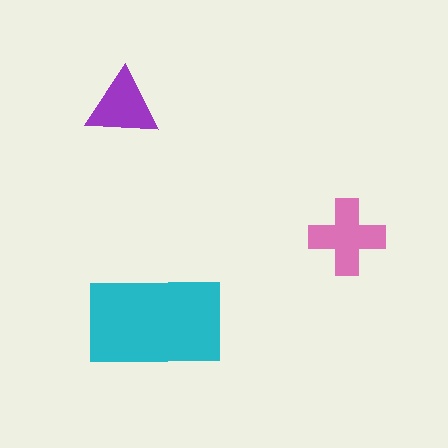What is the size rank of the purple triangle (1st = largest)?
3rd.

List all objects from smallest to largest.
The purple triangle, the pink cross, the cyan rectangle.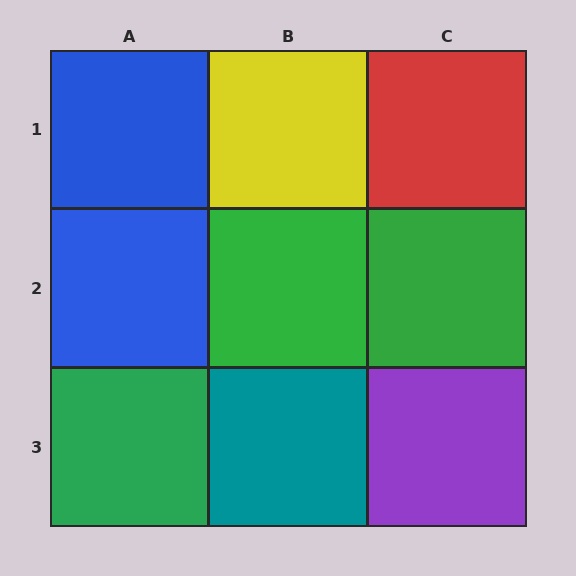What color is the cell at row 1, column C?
Red.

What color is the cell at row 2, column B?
Green.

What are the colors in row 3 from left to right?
Green, teal, purple.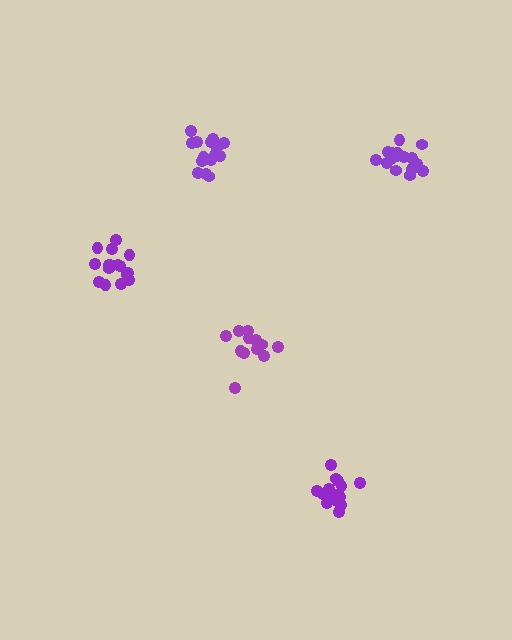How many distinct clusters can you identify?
There are 5 distinct clusters.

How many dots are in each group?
Group 1: 16 dots, Group 2: 17 dots, Group 3: 12 dots, Group 4: 17 dots, Group 5: 16 dots (78 total).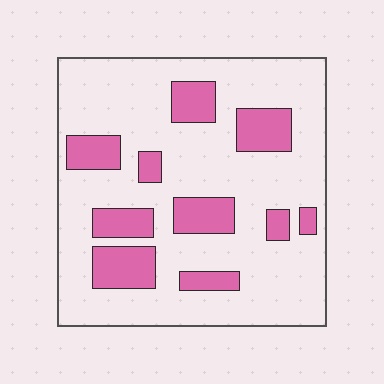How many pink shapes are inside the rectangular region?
10.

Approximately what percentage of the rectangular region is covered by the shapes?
Approximately 25%.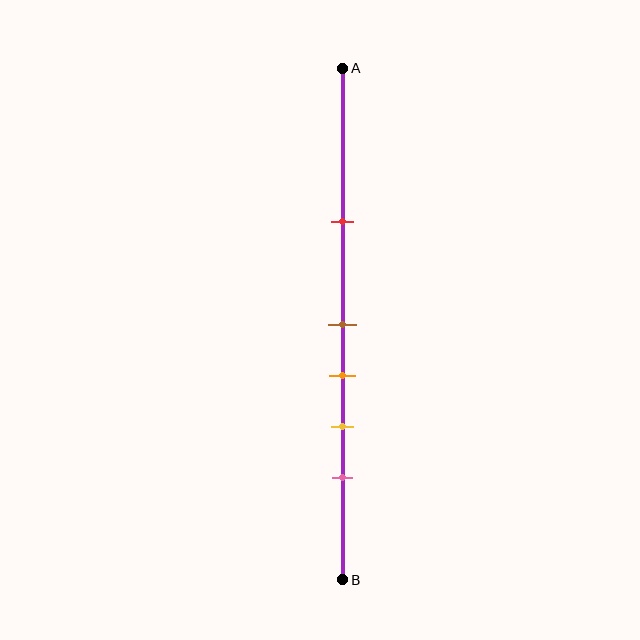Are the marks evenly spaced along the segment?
No, the marks are not evenly spaced.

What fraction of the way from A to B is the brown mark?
The brown mark is approximately 50% (0.5) of the way from A to B.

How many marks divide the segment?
There are 5 marks dividing the segment.